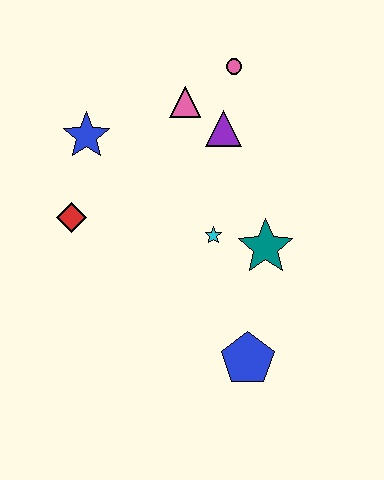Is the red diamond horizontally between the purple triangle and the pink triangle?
No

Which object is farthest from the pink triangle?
The blue pentagon is farthest from the pink triangle.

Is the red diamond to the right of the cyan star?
No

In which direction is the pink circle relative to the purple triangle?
The pink circle is above the purple triangle.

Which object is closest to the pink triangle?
The purple triangle is closest to the pink triangle.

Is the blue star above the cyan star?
Yes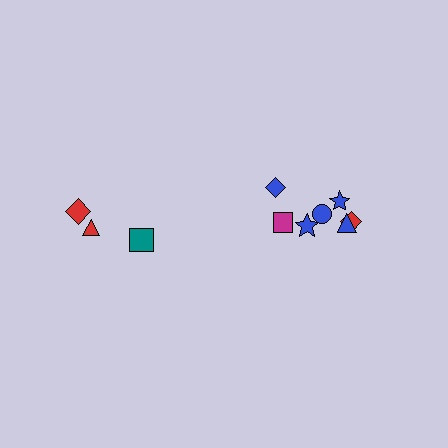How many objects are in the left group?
There are 3 objects.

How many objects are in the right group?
There are 7 objects.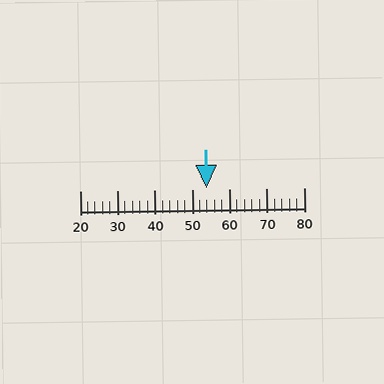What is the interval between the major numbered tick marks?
The major tick marks are spaced 10 units apart.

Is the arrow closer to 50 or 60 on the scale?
The arrow is closer to 50.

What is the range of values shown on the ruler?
The ruler shows values from 20 to 80.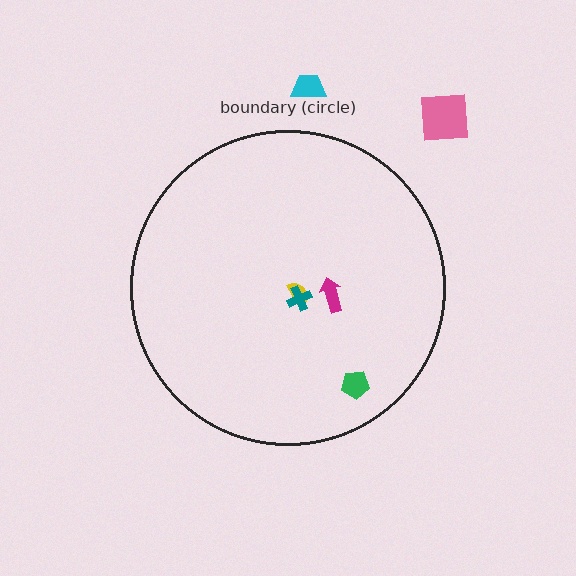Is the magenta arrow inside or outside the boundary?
Inside.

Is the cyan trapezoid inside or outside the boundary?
Outside.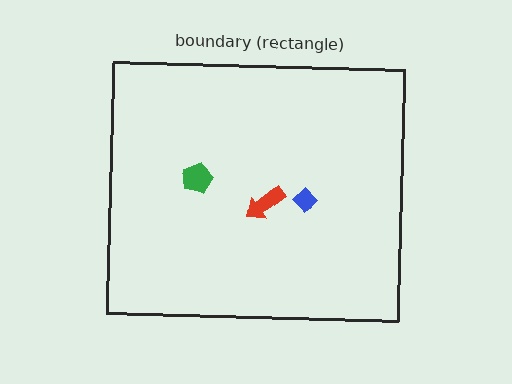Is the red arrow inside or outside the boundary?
Inside.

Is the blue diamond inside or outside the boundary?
Inside.